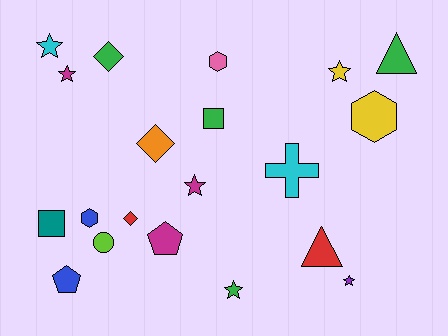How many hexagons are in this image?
There are 3 hexagons.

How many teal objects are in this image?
There is 1 teal object.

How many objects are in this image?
There are 20 objects.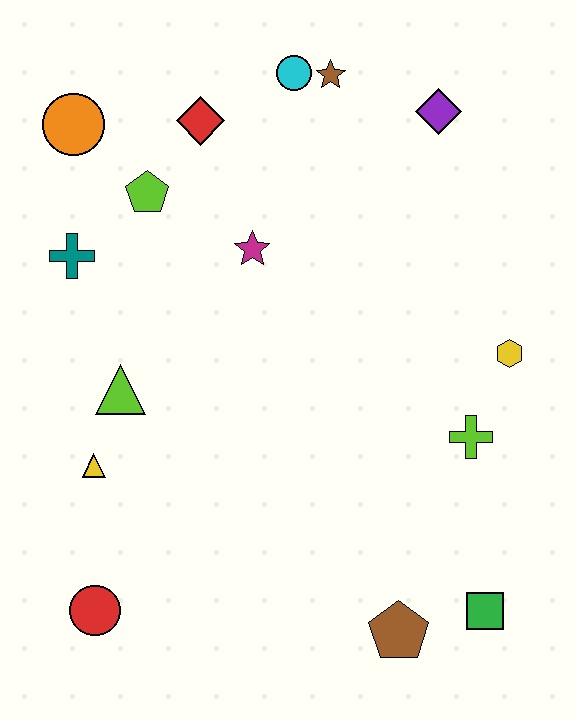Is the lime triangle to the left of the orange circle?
No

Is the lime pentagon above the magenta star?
Yes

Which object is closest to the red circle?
The yellow triangle is closest to the red circle.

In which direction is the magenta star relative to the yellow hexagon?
The magenta star is to the left of the yellow hexagon.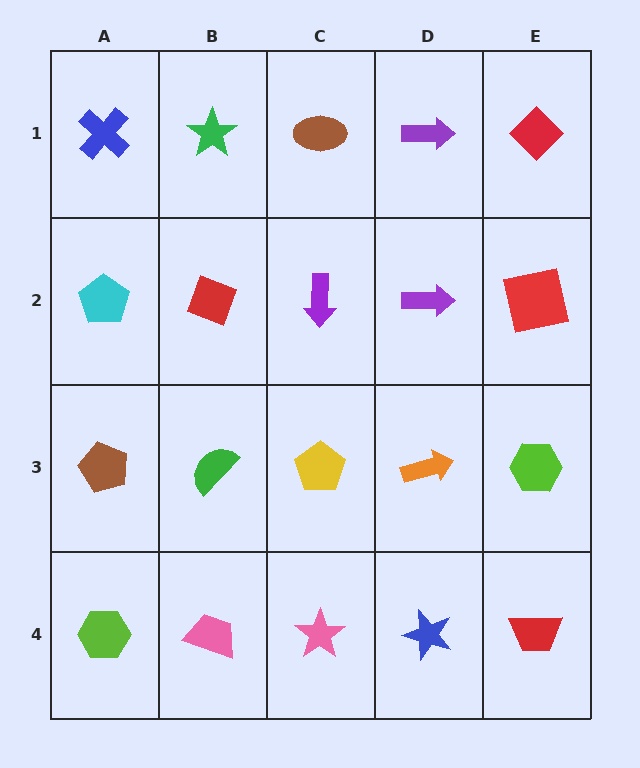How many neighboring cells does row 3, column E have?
3.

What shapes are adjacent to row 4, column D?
An orange arrow (row 3, column D), a pink star (row 4, column C), a red trapezoid (row 4, column E).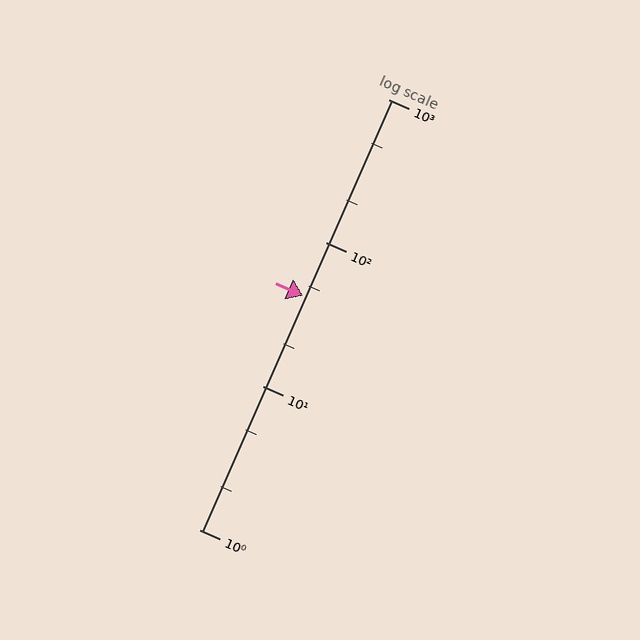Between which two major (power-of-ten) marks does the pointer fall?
The pointer is between 10 and 100.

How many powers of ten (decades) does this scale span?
The scale spans 3 decades, from 1 to 1000.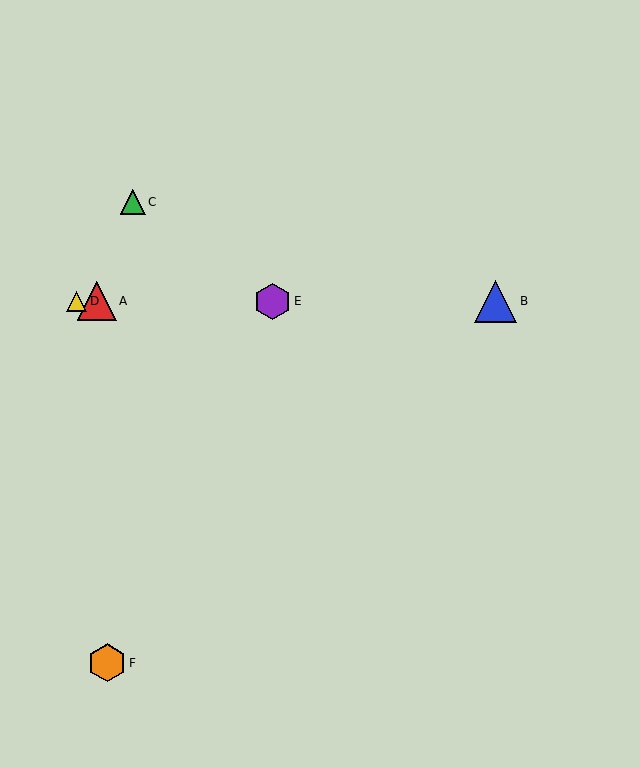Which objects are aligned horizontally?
Objects A, B, D, E are aligned horizontally.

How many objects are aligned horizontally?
4 objects (A, B, D, E) are aligned horizontally.